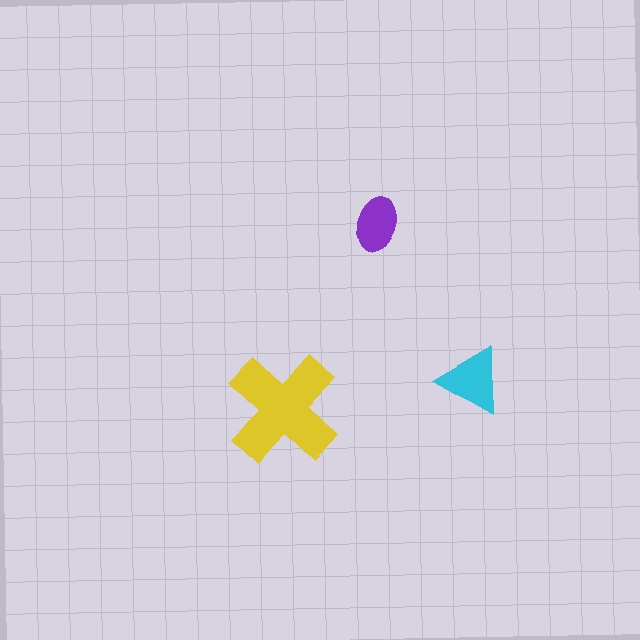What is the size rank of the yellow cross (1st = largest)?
1st.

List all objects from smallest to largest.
The purple ellipse, the cyan triangle, the yellow cross.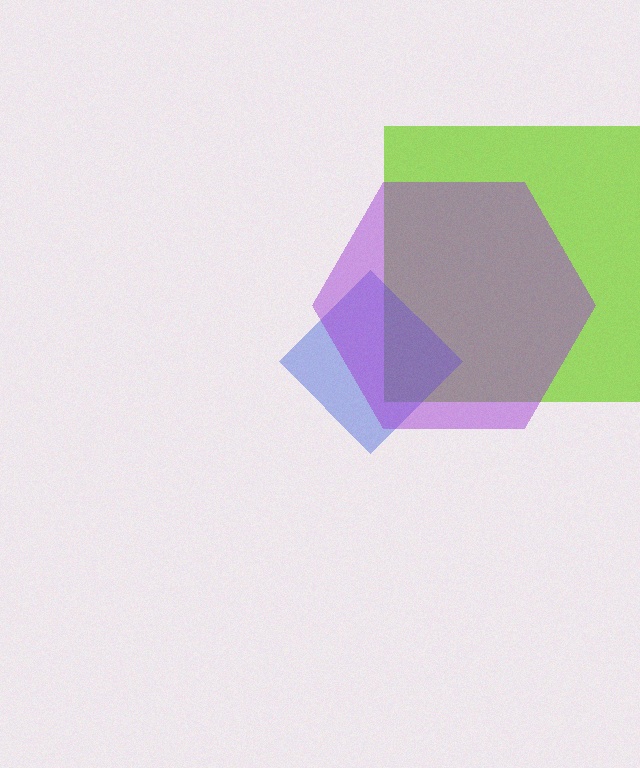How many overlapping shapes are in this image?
There are 3 overlapping shapes in the image.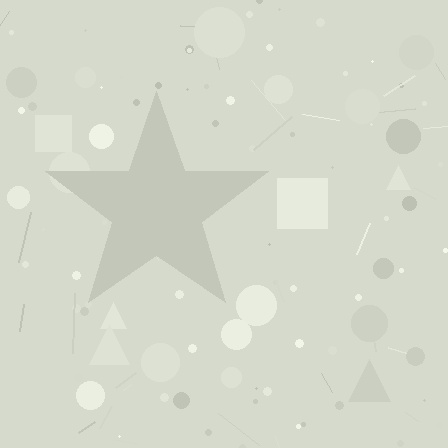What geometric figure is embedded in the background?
A star is embedded in the background.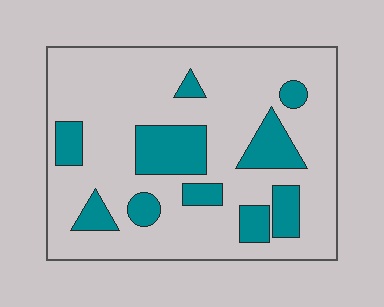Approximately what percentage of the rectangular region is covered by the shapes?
Approximately 20%.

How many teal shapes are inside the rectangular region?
10.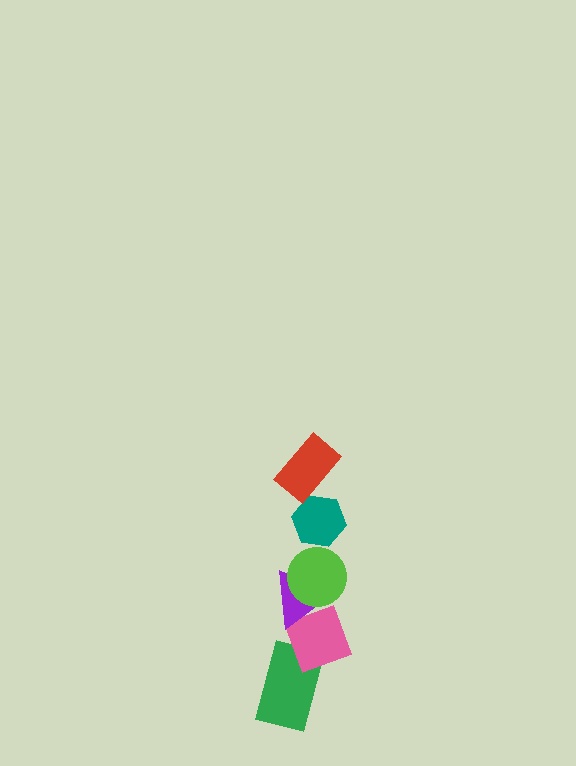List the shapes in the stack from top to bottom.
From top to bottom: the red rectangle, the teal hexagon, the lime circle, the purple triangle, the pink diamond, the green rectangle.